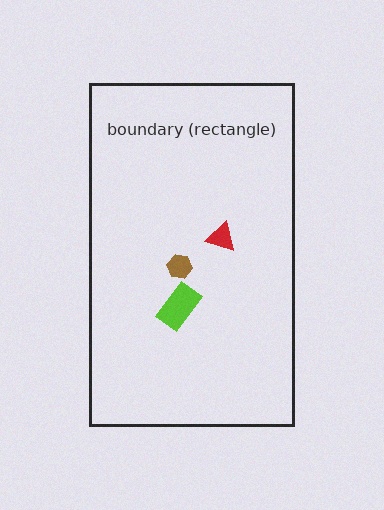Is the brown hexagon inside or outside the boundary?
Inside.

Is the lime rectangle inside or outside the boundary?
Inside.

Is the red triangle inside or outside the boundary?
Inside.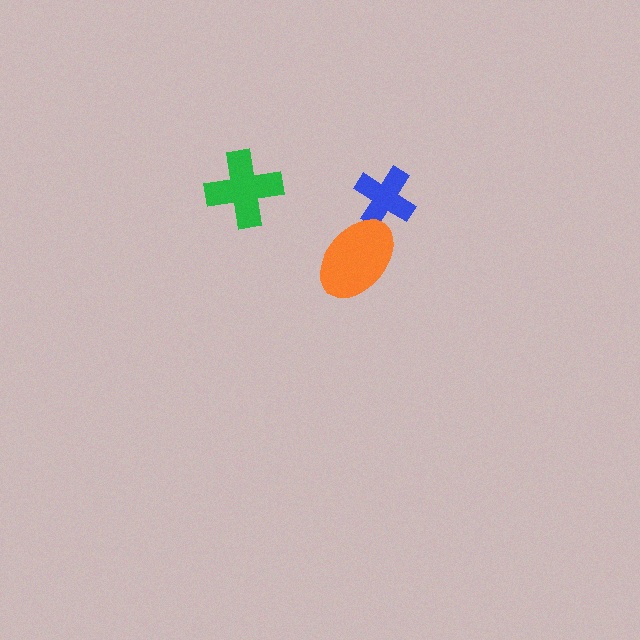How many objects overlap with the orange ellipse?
1 object overlaps with the orange ellipse.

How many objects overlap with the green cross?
0 objects overlap with the green cross.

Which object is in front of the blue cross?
The orange ellipse is in front of the blue cross.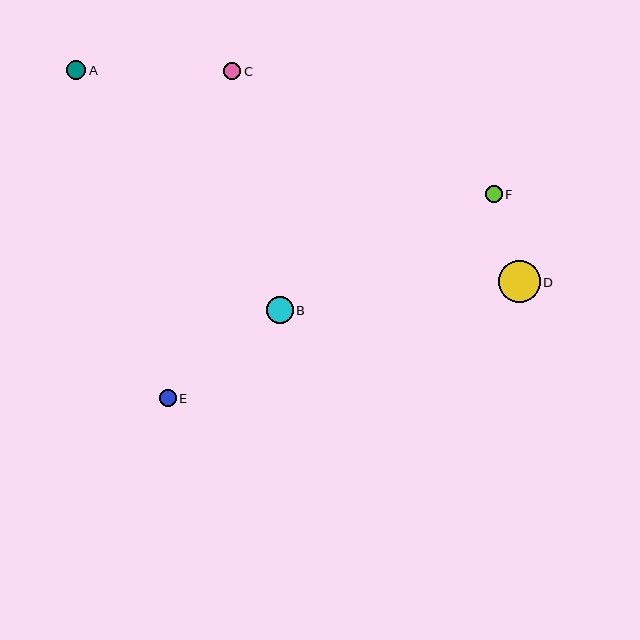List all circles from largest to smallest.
From largest to smallest: D, B, A, F, C, E.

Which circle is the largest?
Circle D is the largest with a size of approximately 42 pixels.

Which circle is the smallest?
Circle E is the smallest with a size of approximately 17 pixels.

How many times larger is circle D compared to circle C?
Circle D is approximately 2.5 times the size of circle C.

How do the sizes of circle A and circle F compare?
Circle A and circle F are approximately the same size.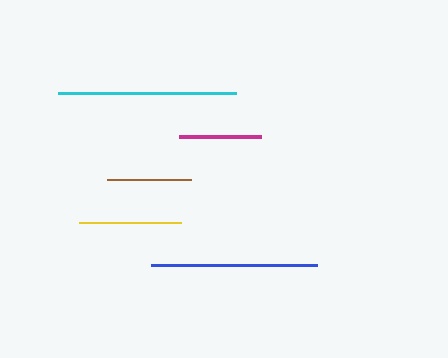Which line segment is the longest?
The cyan line is the longest at approximately 178 pixels.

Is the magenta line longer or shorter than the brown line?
The brown line is longer than the magenta line.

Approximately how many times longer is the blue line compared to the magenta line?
The blue line is approximately 2.0 times the length of the magenta line.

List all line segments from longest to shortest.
From longest to shortest: cyan, blue, yellow, brown, magenta.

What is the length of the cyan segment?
The cyan segment is approximately 178 pixels long.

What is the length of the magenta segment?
The magenta segment is approximately 82 pixels long.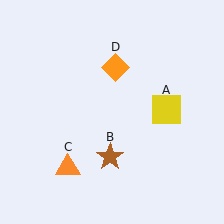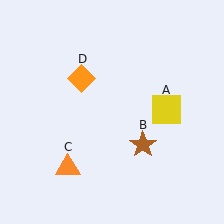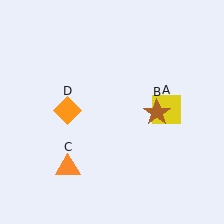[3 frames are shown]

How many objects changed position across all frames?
2 objects changed position: brown star (object B), orange diamond (object D).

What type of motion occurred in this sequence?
The brown star (object B), orange diamond (object D) rotated counterclockwise around the center of the scene.